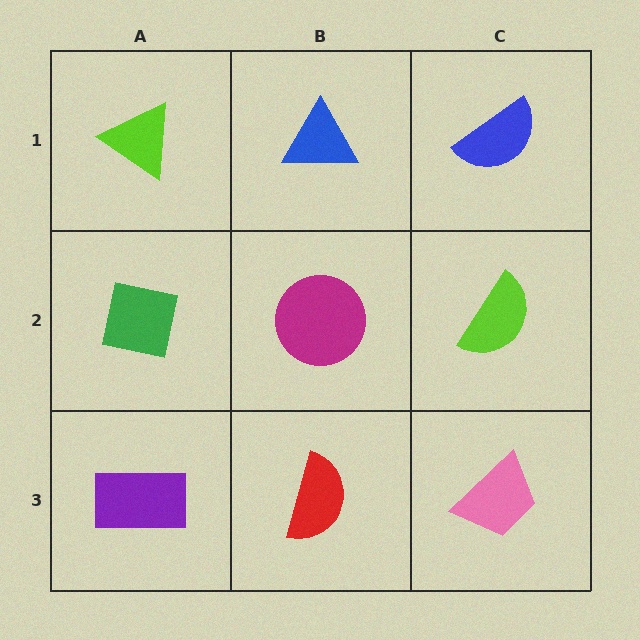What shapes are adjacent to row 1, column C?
A lime semicircle (row 2, column C), a blue triangle (row 1, column B).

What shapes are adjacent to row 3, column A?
A green square (row 2, column A), a red semicircle (row 3, column B).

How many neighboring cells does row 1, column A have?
2.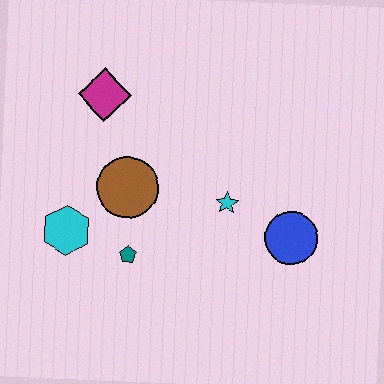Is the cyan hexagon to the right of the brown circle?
No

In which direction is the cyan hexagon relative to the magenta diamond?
The cyan hexagon is below the magenta diamond.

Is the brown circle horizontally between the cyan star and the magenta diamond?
Yes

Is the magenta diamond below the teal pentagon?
No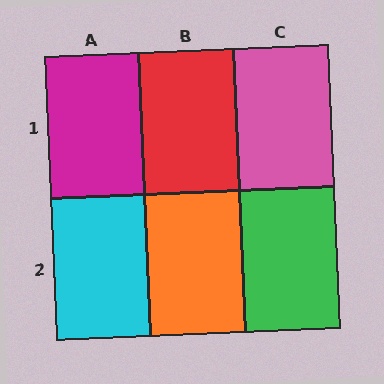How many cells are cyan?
1 cell is cyan.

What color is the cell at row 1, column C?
Pink.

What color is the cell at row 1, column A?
Magenta.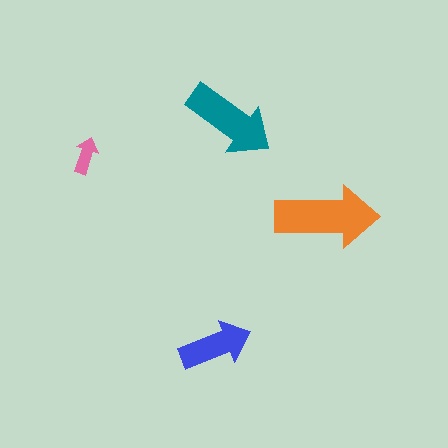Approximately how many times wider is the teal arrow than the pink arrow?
About 2.5 times wider.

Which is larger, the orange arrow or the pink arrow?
The orange one.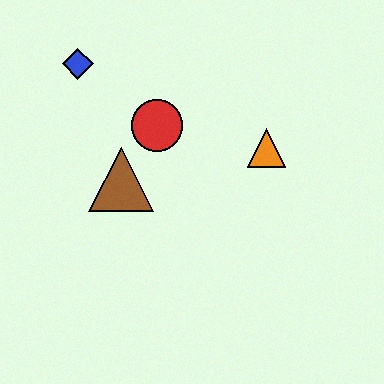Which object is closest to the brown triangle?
The red circle is closest to the brown triangle.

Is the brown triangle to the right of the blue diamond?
Yes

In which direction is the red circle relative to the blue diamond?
The red circle is to the right of the blue diamond.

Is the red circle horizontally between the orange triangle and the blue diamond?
Yes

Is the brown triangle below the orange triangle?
Yes